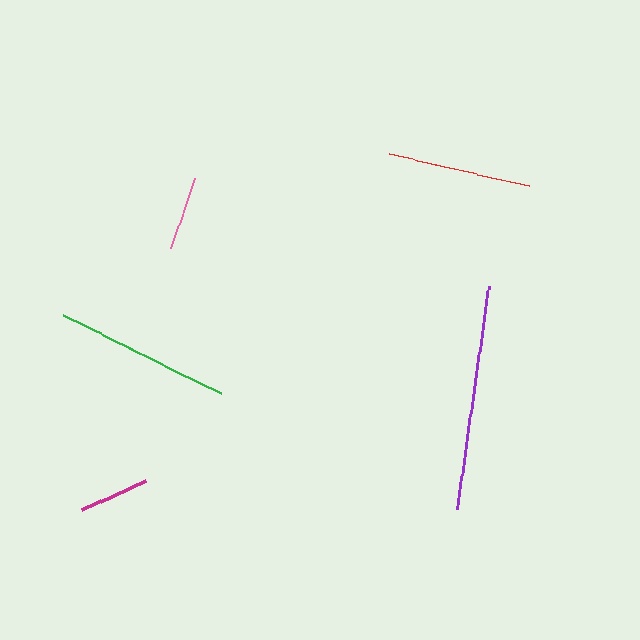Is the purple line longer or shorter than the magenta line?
The purple line is longer than the magenta line.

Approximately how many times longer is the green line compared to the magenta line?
The green line is approximately 2.5 times the length of the magenta line.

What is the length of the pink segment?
The pink segment is approximately 74 pixels long.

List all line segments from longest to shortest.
From longest to shortest: purple, green, red, pink, magenta.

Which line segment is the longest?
The purple line is the longest at approximately 226 pixels.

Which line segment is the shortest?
The magenta line is the shortest at approximately 70 pixels.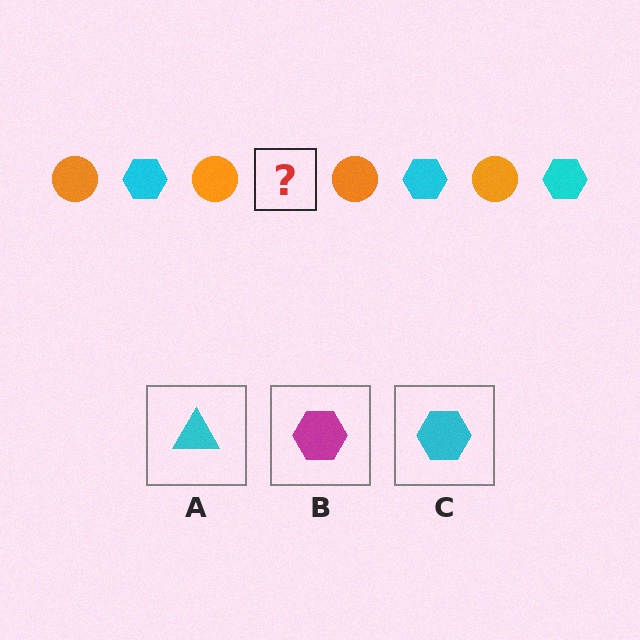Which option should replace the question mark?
Option C.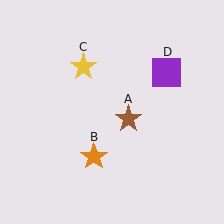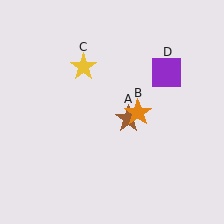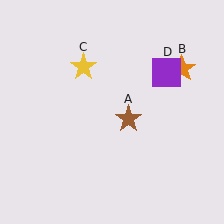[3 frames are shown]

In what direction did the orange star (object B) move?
The orange star (object B) moved up and to the right.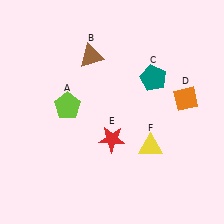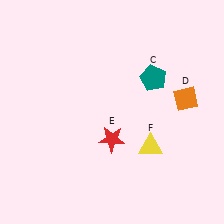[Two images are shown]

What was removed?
The brown triangle (B), the lime pentagon (A) were removed in Image 2.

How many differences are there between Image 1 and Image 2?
There are 2 differences between the two images.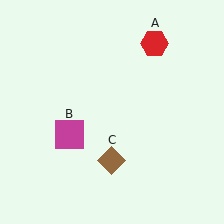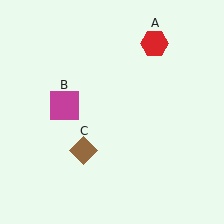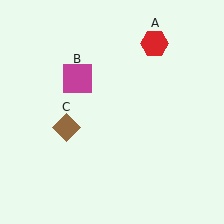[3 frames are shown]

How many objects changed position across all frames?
2 objects changed position: magenta square (object B), brown diamond (object C).